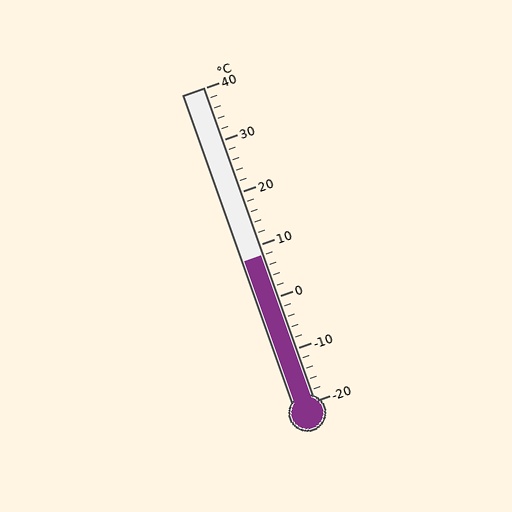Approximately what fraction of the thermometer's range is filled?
The thermometer is filled to approximately 45% of its range.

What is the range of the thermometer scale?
The thermometer scale ranges from -20°C to 40°C.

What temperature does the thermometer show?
The thermometer shows approximately 8°C.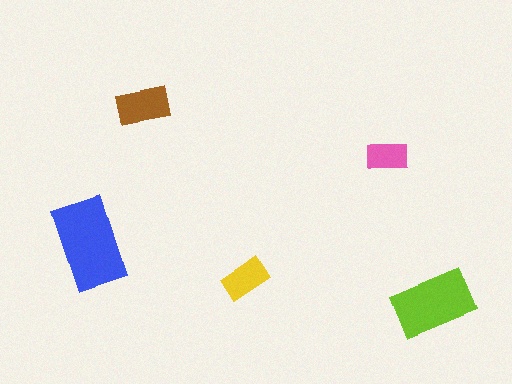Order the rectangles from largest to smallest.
the blue one, the lime one, the brown one, the yellow one, the pink one.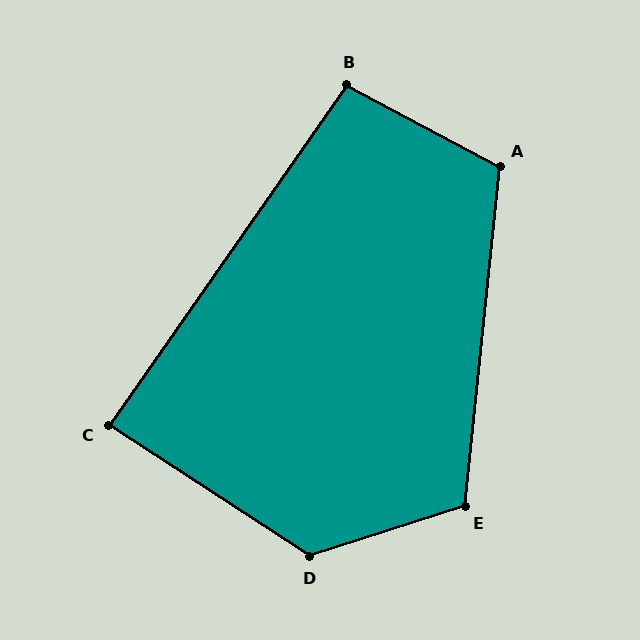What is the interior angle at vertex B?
Approximately 97 degrees (obtuse).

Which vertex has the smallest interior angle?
C, at approximately 88 degrees.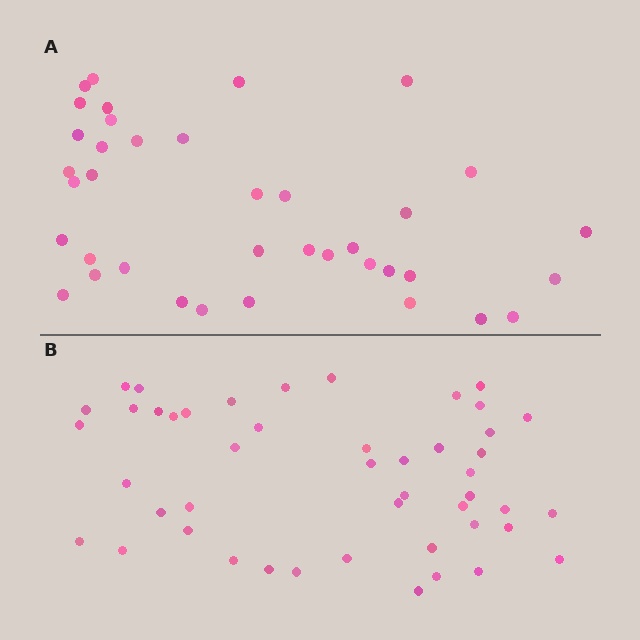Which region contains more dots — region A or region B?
Region B (the bottom region) has more dots.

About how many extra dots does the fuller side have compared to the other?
Region B has roughly 8 or so more dots than region A.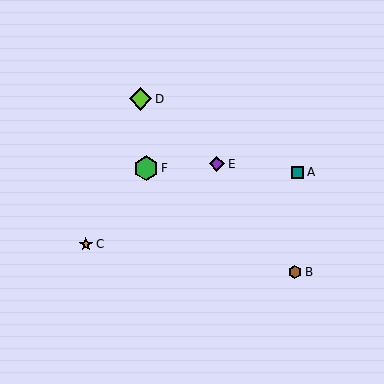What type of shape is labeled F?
Shape F is a green hexagon.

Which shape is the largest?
The green hexagon (labeled F) is the largest.